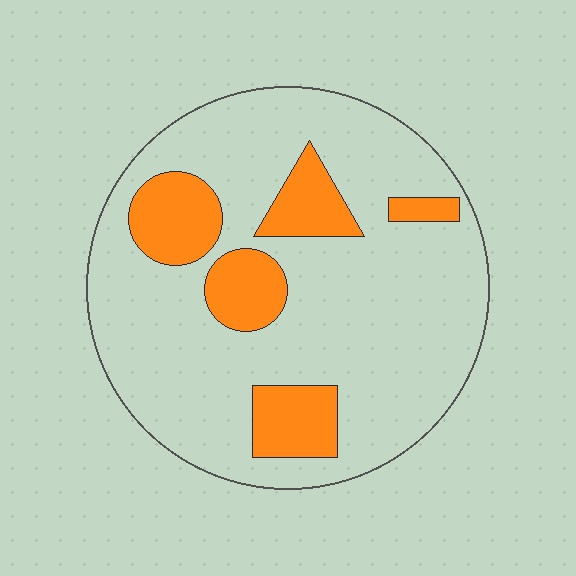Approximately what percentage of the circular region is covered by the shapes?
Approximately 20%.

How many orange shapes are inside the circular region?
5.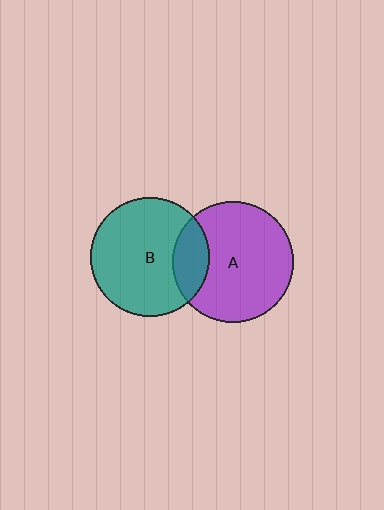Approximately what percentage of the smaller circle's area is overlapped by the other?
Approximately 20%.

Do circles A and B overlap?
Yes.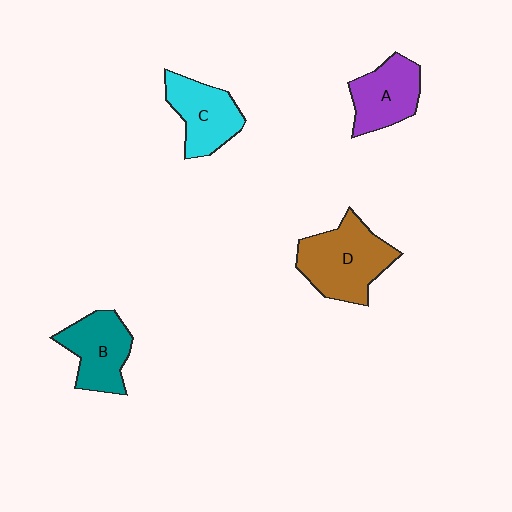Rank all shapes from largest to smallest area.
From largest to smallest: D (brown), B (teal), C (cyan), A (purple).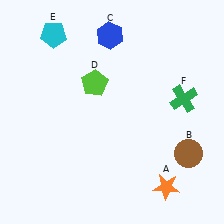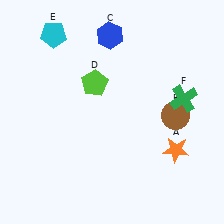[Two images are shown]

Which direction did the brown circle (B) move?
The brown circle (B) moved up.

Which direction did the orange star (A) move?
The orange star (A) moved up.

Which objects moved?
The objects that moved are: the orange star (A), the brown circle (B).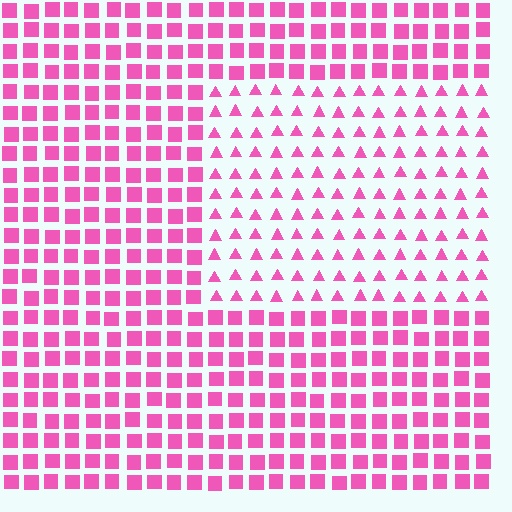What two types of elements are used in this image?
The image uses triangles inside the rectangle region and squares outside it.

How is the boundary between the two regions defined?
The boundary is defined by a change in element shape: triangles inside vs. squares outside. All elements share the same color and spacing.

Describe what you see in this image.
The image is filled with small pink elements arranged in a uniform grid. A rectangle-shaped region contains triangles, while the surrounding area contains squares. The boundary is defined purely by the change in element shape.